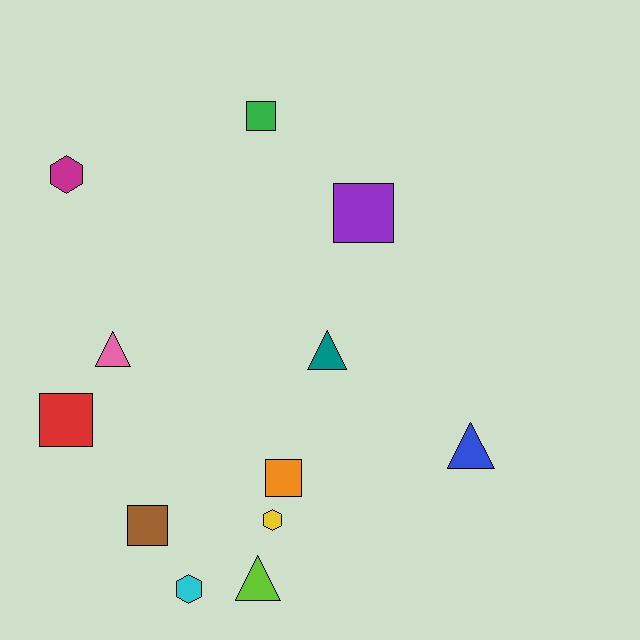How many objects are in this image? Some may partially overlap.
There are 12 objects.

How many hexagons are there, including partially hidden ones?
There are 3 hexagons.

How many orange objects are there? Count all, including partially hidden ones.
There is 1 orange object.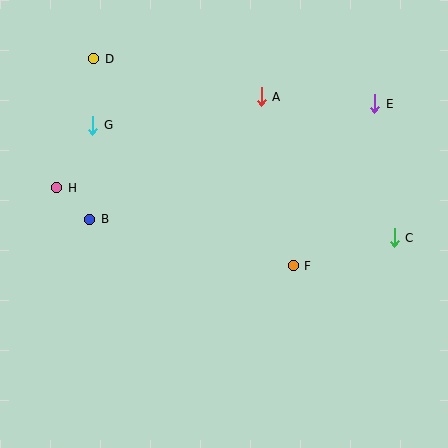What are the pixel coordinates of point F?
Point F is at (293, 266).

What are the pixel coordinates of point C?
Point C is at (394, 238).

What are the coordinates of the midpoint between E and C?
The midpoint between E and C is at (384, 171).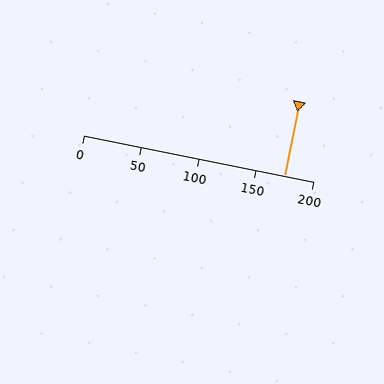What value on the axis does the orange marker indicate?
The marker indicates approximately 175.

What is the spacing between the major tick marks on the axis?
The major ticks are spaced 50 apart.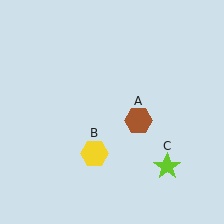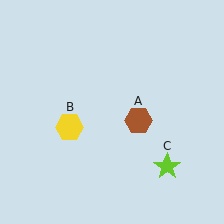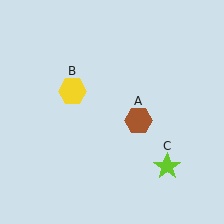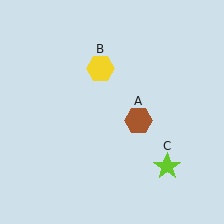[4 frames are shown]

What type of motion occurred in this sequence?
The yellow hexagon (object B) rotated clockwise around the center of the scene.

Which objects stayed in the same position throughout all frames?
Brown hexagon (object A) and lime star (object C) remained stationary.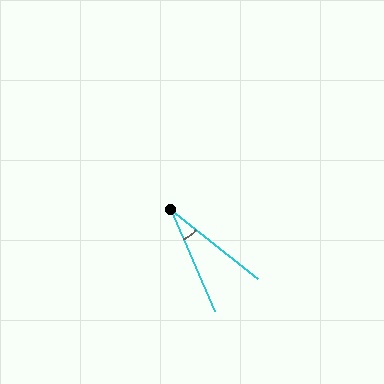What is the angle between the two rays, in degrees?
Approximately 28 degrees.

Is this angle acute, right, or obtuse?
It is acute.